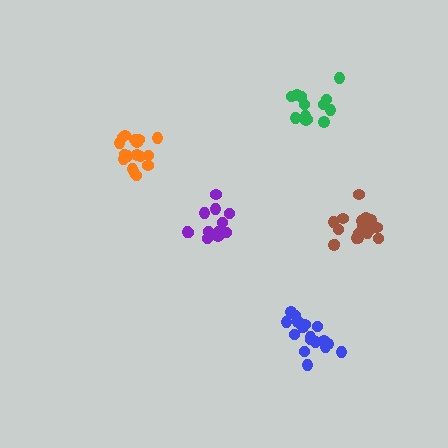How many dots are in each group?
Group 1: 17 dots, Group 2: 18 dots, Group 3: 12 dots, Group 4: 17 dots, Group 5: 14 dots (78 total).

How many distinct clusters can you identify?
There are 5 distinct clusters.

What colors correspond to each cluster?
The clusters are colored: orange, blue, purple, brown, green.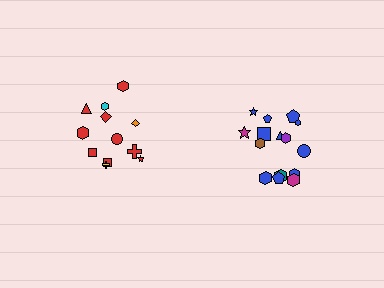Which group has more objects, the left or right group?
The right group.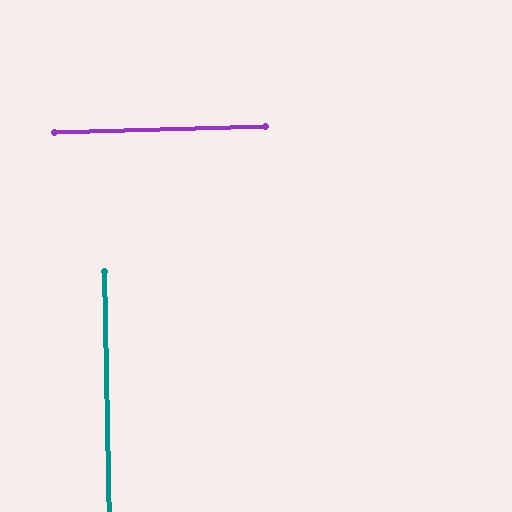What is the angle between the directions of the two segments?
Approximately 90 degrees.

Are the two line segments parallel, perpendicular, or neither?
Perpendicular — they meet at approximately 90°.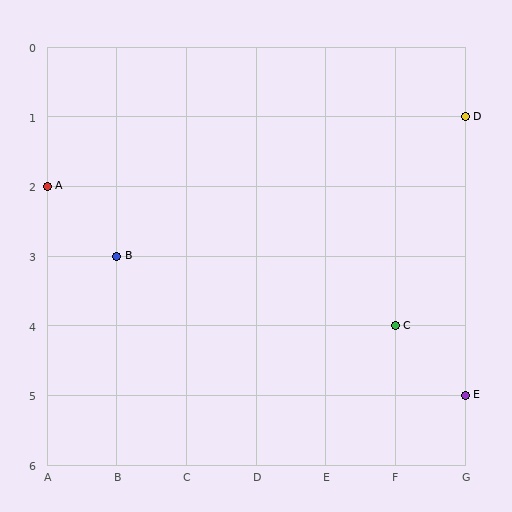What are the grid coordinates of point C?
Point C is at grid coordinates (F, 4).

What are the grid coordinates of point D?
Point D is at grid coordinates (G, 1).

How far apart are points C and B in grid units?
Points C and B are 4 columns and 1 row apart (about 4.1 grid units diagonally).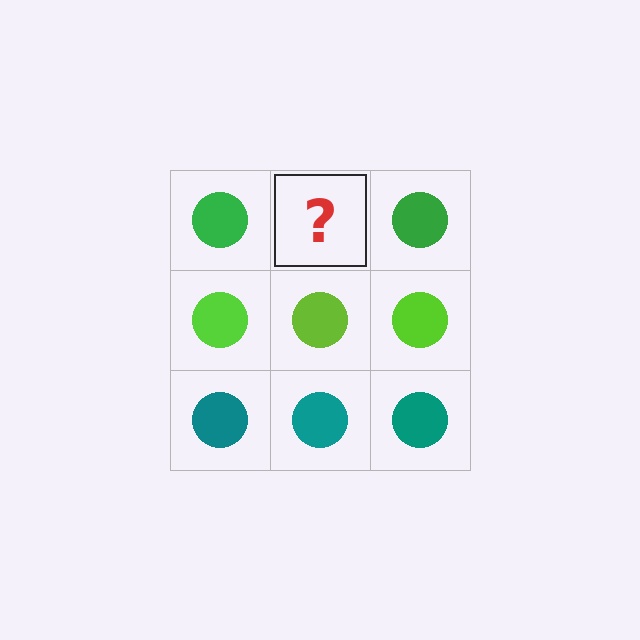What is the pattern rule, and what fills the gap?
The rule is that each row has a consistent color. The gap should be filled with a green circle.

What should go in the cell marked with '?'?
The missing cell should contain a green circle.